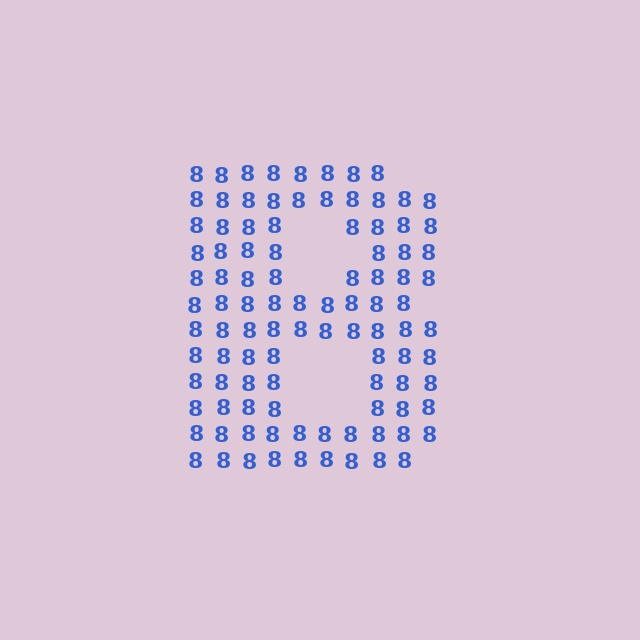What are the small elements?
The small elements are digit 8's.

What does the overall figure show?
The overall figure shows the letter B.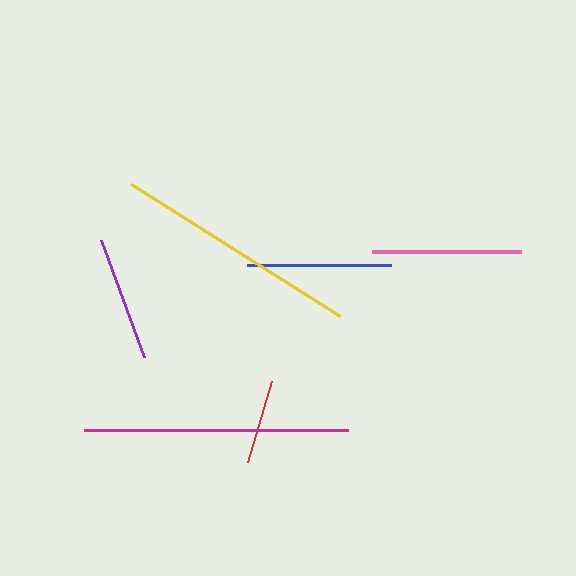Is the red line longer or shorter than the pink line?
The pink line is longer than the red line.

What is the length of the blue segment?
The blue segment is approximately 144 pixels long.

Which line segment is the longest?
The magenta line is the longest at approximately 264 pixels.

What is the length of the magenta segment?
The magenta segment is approximately 264 pixels long.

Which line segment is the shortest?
The red line is the shortest at approximately 84 pixels.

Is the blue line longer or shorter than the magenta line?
The magenta line is longer than the blue line.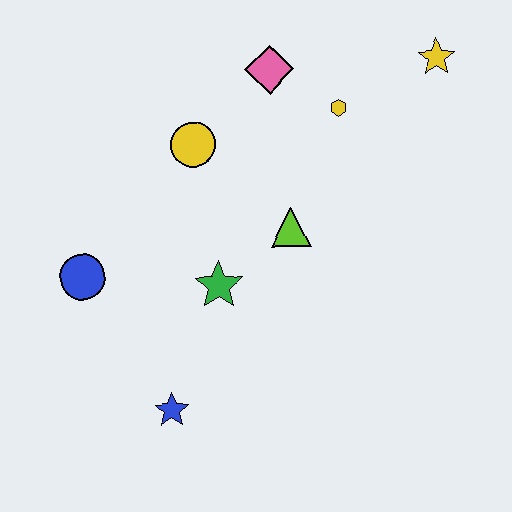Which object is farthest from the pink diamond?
The blue star is farthest from the pink diamond.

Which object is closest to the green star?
The lime triangle is closest to the green star.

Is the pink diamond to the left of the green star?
No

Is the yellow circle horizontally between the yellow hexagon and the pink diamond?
No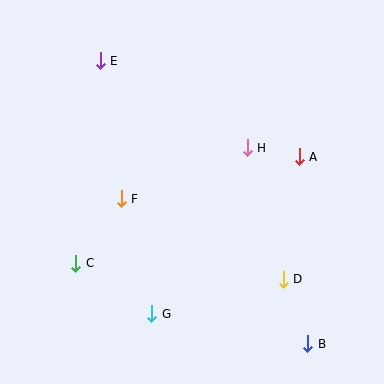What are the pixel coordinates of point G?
Point G is at (152, 314).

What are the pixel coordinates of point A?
Point A is at (299, 157).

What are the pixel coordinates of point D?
Point D is at (283, 279).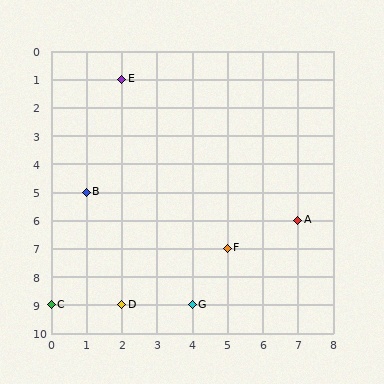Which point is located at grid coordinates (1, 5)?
Point B is at (1, 5).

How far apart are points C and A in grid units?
Points C and A are 7 columns and 3 rows apart (about 7.6 grid units diagonally).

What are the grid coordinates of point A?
Point A is at grid coordinates (7, 6).